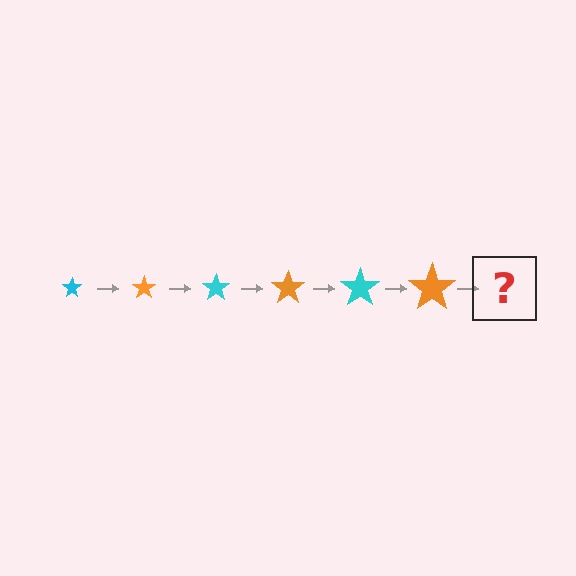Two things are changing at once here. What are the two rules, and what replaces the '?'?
The two rules are that the star grows larger each step and the color cycles through cyan and orange. The '?' should be a cyan star, larger than the previous one.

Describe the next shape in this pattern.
It should be a cyan star, larger than the previous one.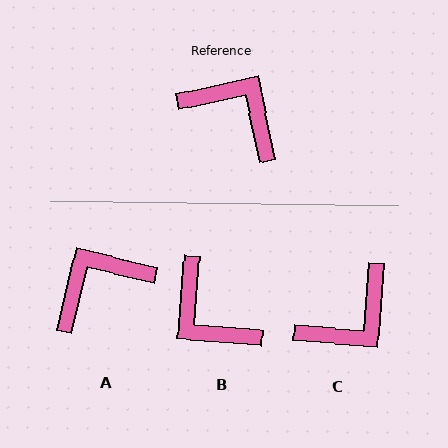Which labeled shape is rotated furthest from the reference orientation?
B, about 163 degrees away.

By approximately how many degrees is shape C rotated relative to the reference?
Approximately 107 degrees clockwise.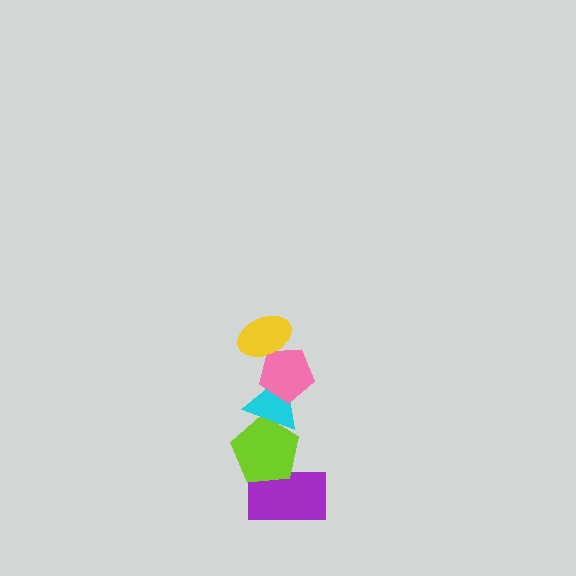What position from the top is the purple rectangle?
The purple rectangle is 5th from the top.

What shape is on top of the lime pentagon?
The cyan triangle is on top of the lime pentagon.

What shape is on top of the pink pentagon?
The yellow ellipse is on top of the pink pentagon.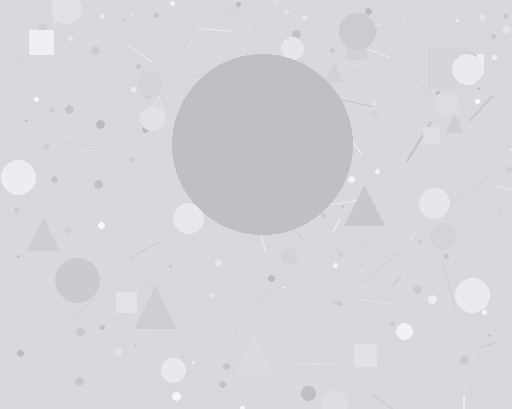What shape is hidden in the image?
A circle is hidden in the image.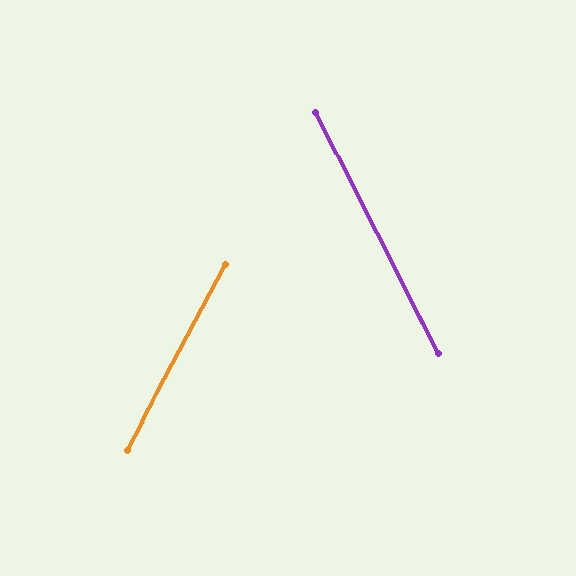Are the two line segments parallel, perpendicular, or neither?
Neither parallel nor perpendicular — they differ by about 55°.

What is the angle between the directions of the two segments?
Approximately 55 degrees.